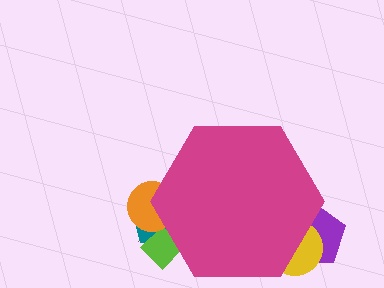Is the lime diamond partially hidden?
Yes, the lime diamond is partially hidden behind the magenta hexagon.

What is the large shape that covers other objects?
A magenta hexagon.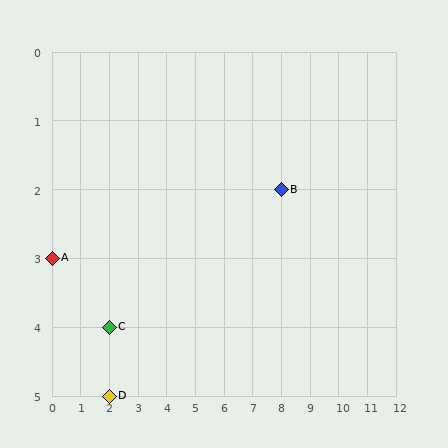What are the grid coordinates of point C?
Point C is at grid coordinates (2, 4).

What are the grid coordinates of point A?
Point A is at grid coordinates (0, 3).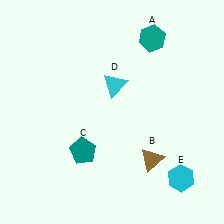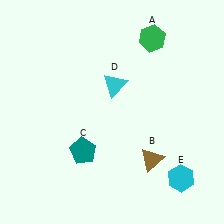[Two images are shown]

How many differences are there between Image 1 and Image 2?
There is 1 difference between the two images.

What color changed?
The hexagon (A) changed from teal in Image 1 to green in Image 2.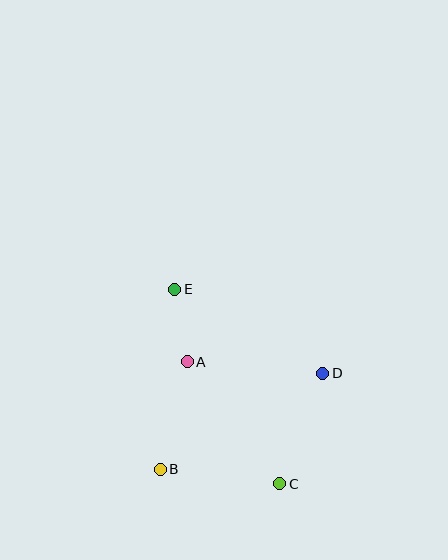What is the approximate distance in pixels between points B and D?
The distance between B and D is approximately 189 pixels.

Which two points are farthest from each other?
Points C and E are farthest from each other.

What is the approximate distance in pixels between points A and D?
The distance between A and D is approximately 136 pixels.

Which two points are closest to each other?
Points A and E are closest to each other.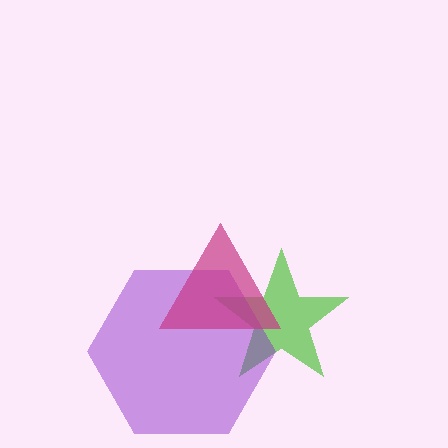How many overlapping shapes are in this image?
There are 3 overlapping shapes in the image.